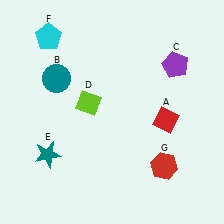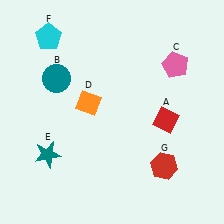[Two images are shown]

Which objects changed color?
C changed from purple to pink. D changed from lime to orange.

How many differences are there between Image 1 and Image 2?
There are 2 differences between the two images.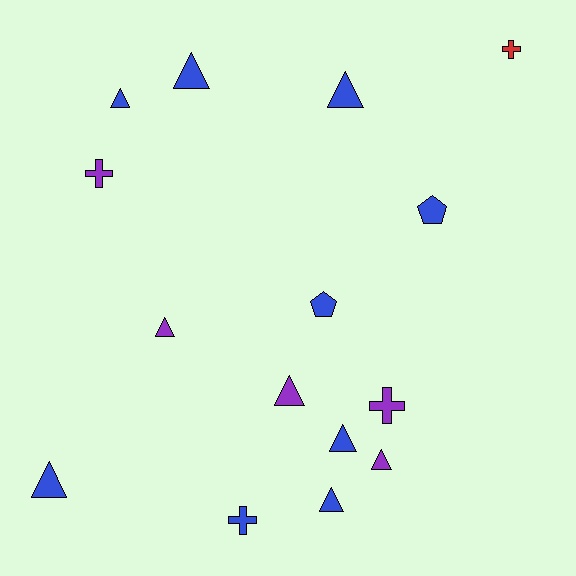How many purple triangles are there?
There are 3 purple triangles.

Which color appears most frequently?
Blue, with 9 objects.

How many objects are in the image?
There are 15 objects.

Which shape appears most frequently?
Triangle, with 9 objects.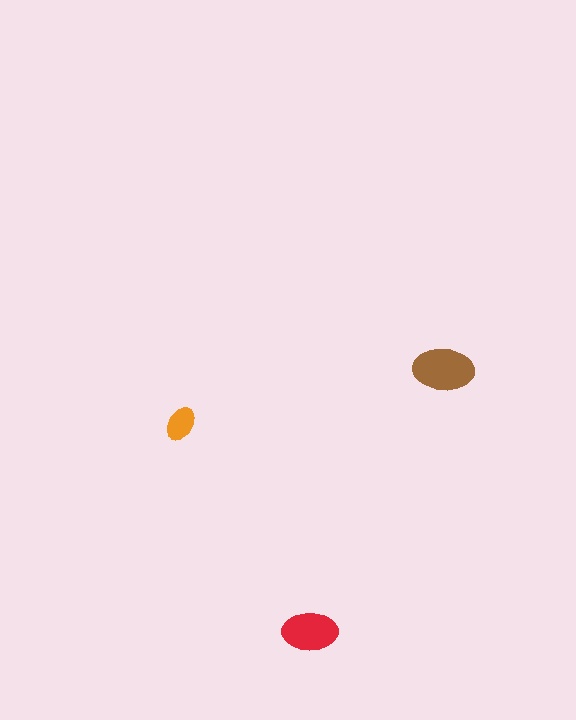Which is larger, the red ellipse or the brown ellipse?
The brown one.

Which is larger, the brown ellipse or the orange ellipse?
The brown one.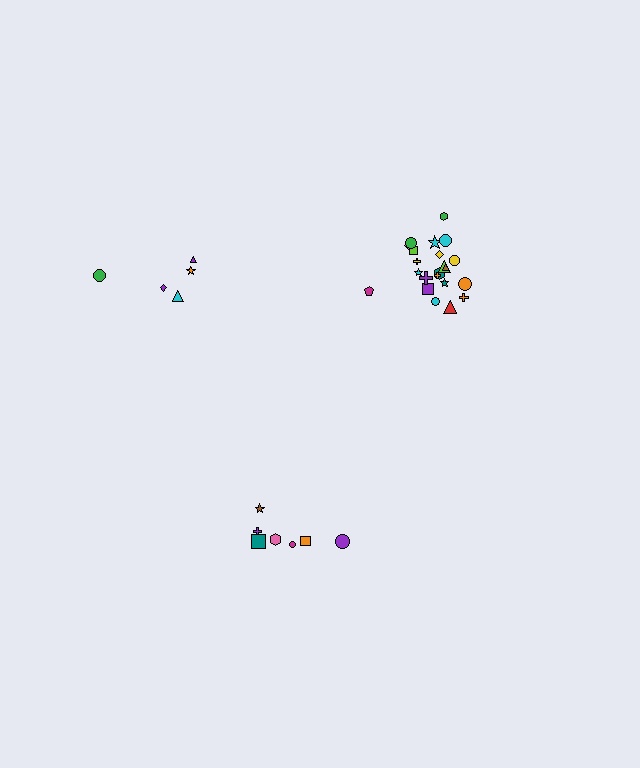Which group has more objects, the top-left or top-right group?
The top-right group.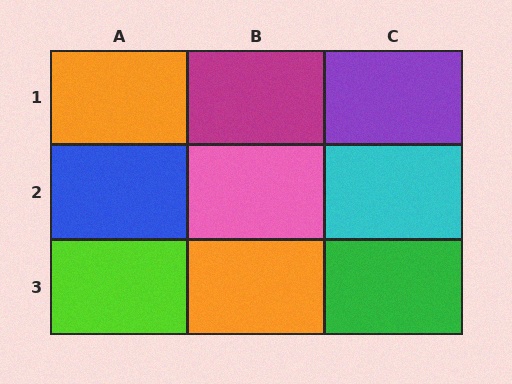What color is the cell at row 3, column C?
Green.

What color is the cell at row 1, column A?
Orange.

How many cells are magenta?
1 cell is magenta.